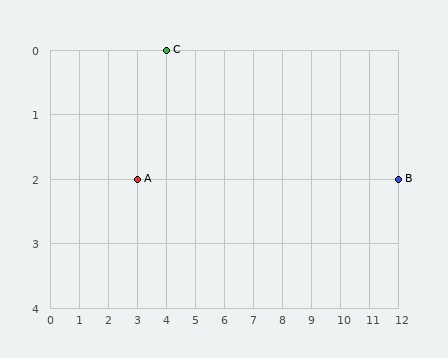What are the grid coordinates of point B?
Point B is at grid coordinates (12, 2).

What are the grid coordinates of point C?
Point C is at grid coordinates (4, 0).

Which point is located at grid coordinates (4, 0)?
Point C is at (4, 0).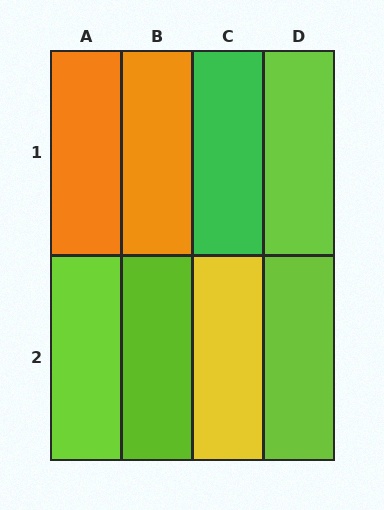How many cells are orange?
2 cells are orange.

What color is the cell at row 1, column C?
Green.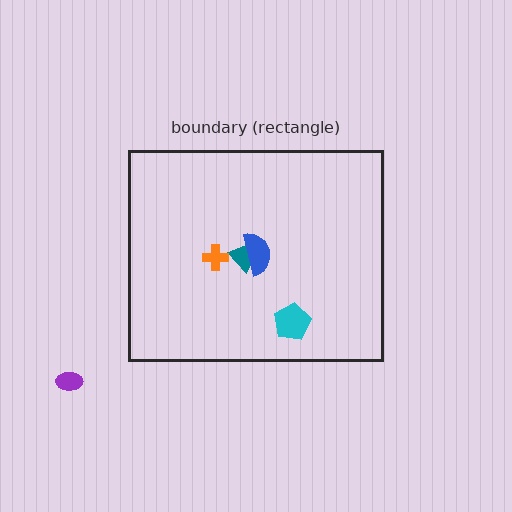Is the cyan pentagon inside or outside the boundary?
Inside.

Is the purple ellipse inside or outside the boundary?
Outside.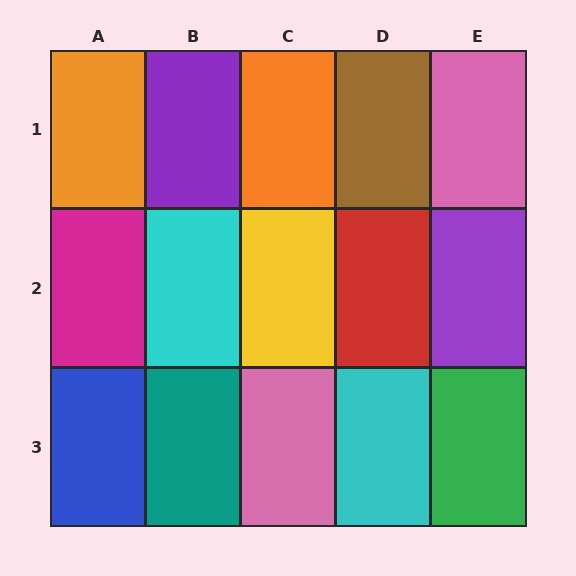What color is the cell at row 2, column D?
Red.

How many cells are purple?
2 cells are purple.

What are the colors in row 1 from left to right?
Orange, purple, orange, brown, pink.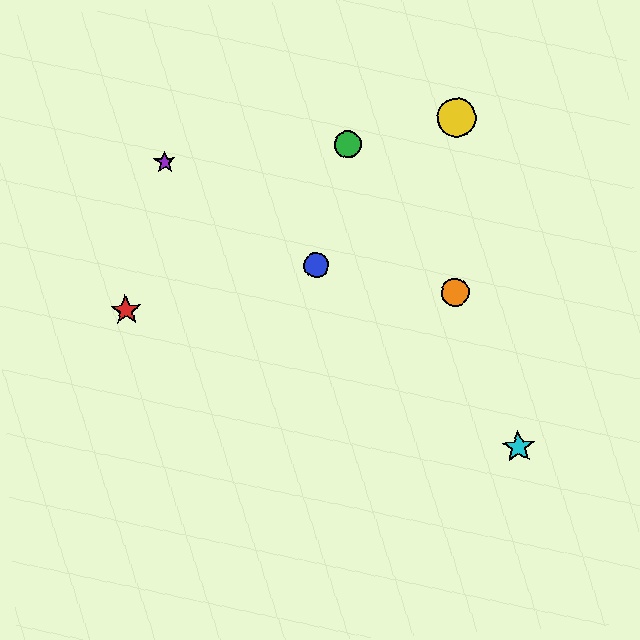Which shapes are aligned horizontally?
The red star, the orange circle are aligned horizontally.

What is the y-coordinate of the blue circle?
The blue circle is at y≈265.